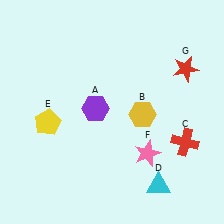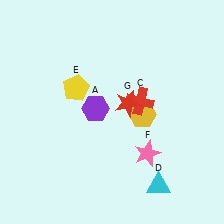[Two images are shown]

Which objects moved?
The objects that moved are: the red cross (C), the yellow pentagon (E), the red star (G).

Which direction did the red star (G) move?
The red star (G) moved left.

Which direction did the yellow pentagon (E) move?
The yellow pentagon (E) moved up.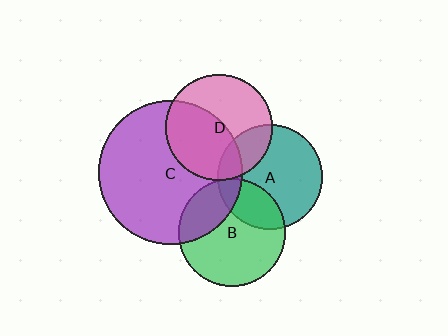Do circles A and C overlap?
Yes.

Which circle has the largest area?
Circle C (purple).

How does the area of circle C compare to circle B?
Approximately 1.8 times.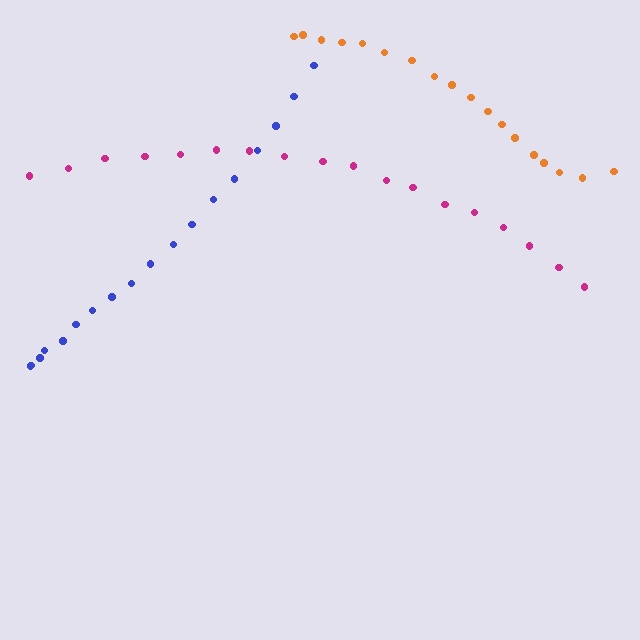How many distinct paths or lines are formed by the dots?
There are 3 distinct paths.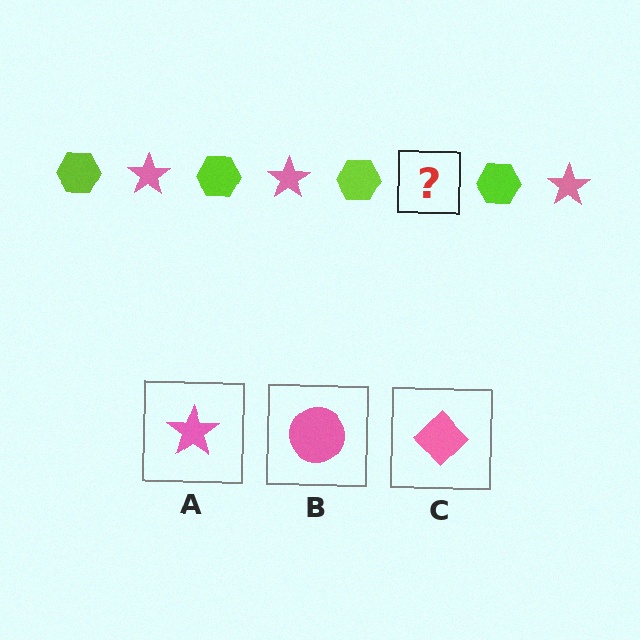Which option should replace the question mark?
Option A.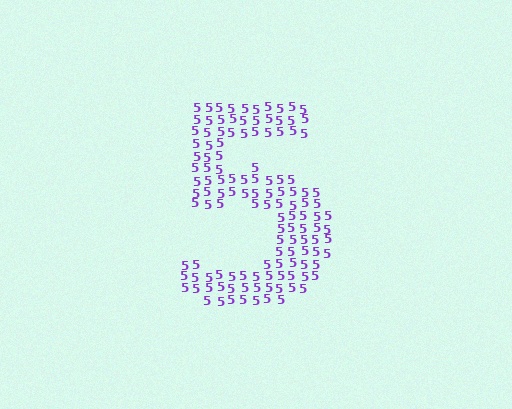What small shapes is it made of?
It is made of small digit 5's.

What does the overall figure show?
The overall figure shows the digit 5.